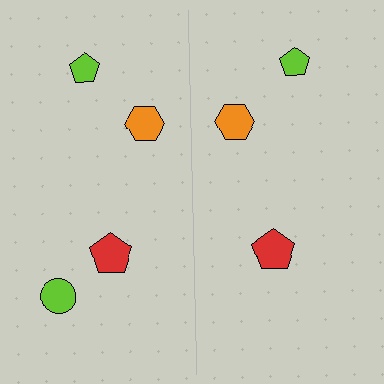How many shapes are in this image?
There are 7 shapes in this image.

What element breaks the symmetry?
A lime circle is missing from the right side.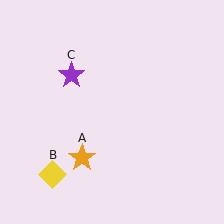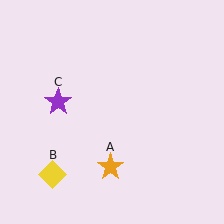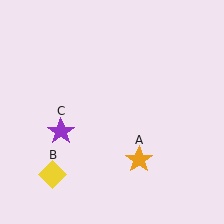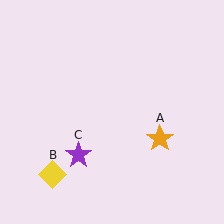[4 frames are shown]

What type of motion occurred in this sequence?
The orange star (object A), purple star (object C) rotated counterclockwise around the center of the scene.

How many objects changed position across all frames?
2 objects changed position: orange star (object A), purple star (object C).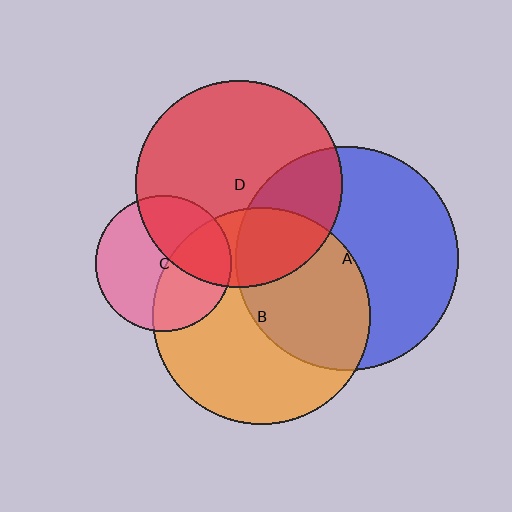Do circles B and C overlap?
Yes.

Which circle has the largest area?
Circle A (blue).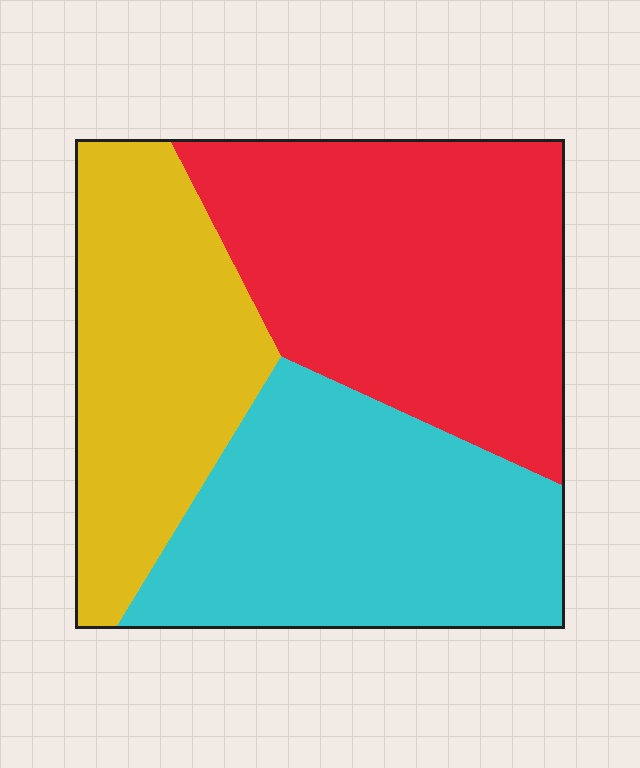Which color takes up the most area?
Red, at roughly 40%.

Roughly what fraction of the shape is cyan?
Cyan covers 34% of the shape.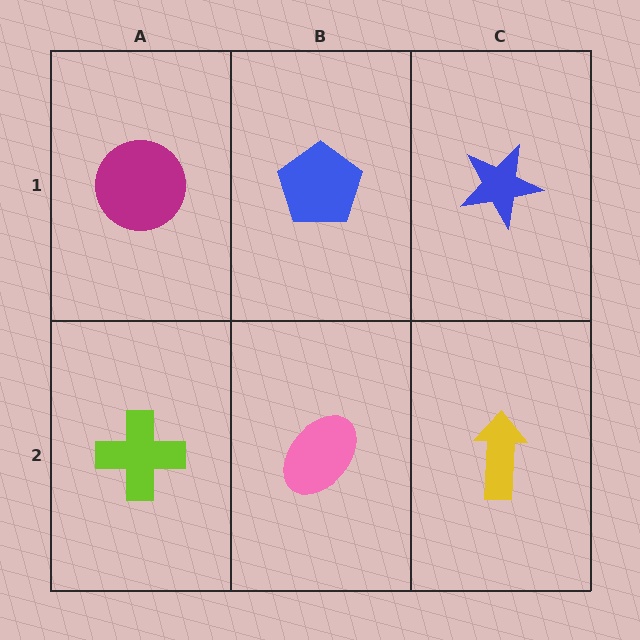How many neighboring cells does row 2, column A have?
2.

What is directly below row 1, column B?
A pink ellipse.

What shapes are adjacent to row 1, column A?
A lime cross (row 2, column A), a blue pentagon (row 1, column B).